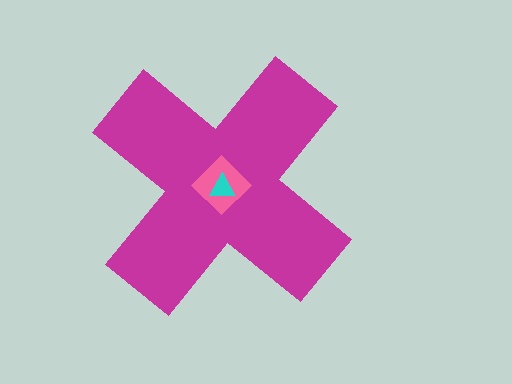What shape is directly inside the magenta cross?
The pink diamond.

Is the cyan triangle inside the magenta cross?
Yes.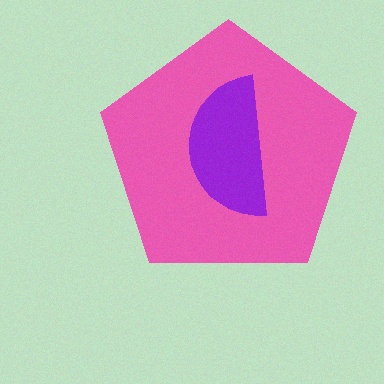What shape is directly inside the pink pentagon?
The purple semicircle.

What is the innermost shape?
The purple semicircle.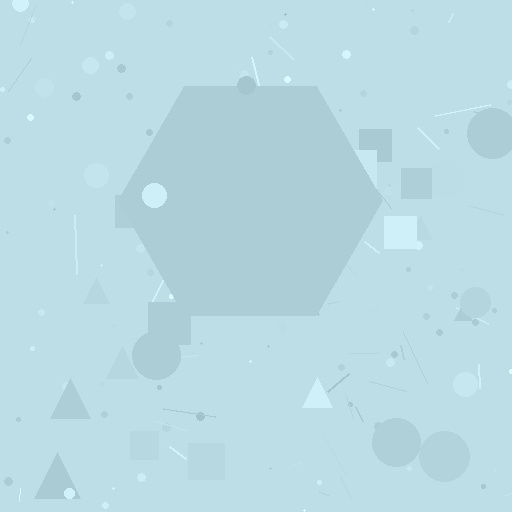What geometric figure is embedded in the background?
A hexagon is embedded in the background.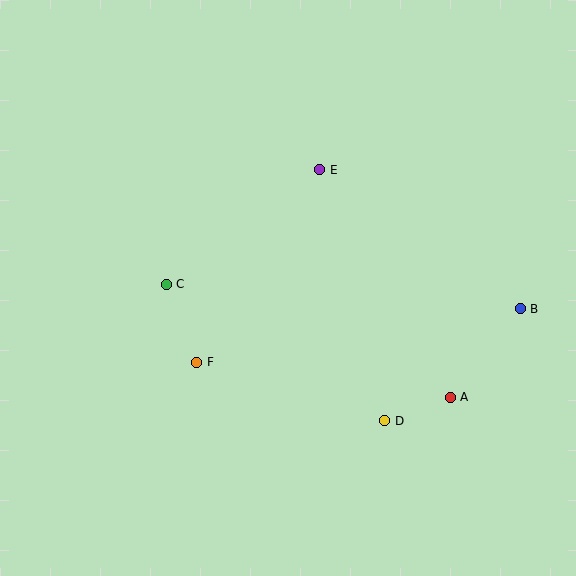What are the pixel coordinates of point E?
Point E is at (320, 170).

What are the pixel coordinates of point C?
Point C is at (166, 284).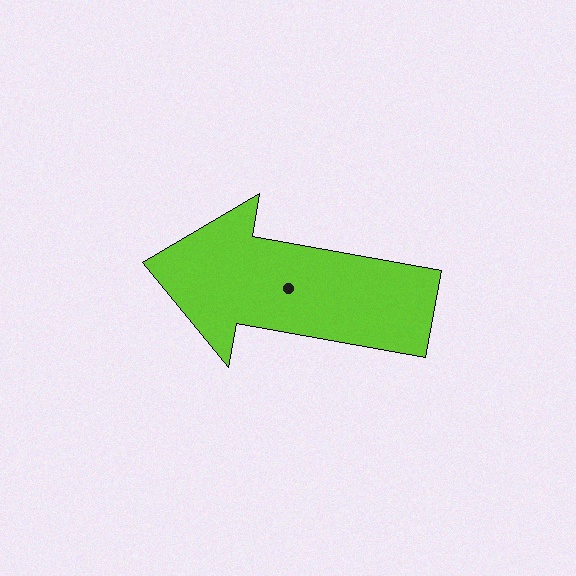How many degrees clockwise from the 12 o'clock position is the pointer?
Approximately 280 degrees.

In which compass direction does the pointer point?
West.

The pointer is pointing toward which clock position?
Roughly 9 o'clock.